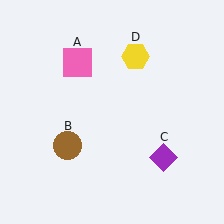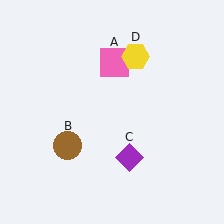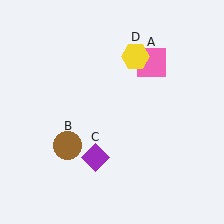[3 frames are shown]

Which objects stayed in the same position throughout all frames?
Brown circle (object B) and yellow hexagon (object D) remained stationary.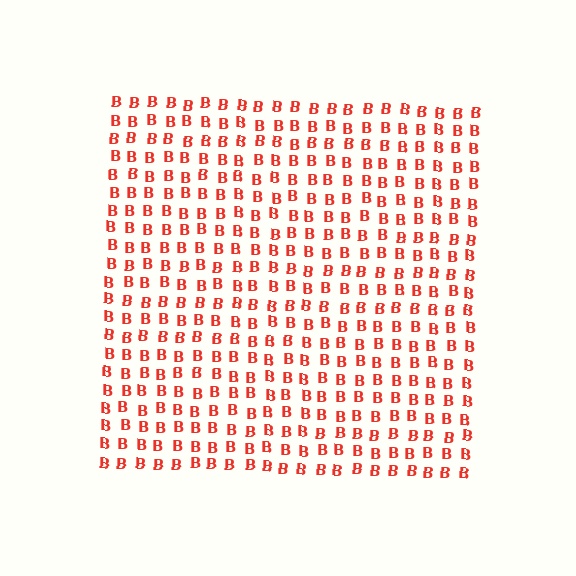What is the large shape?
The large shape is a square.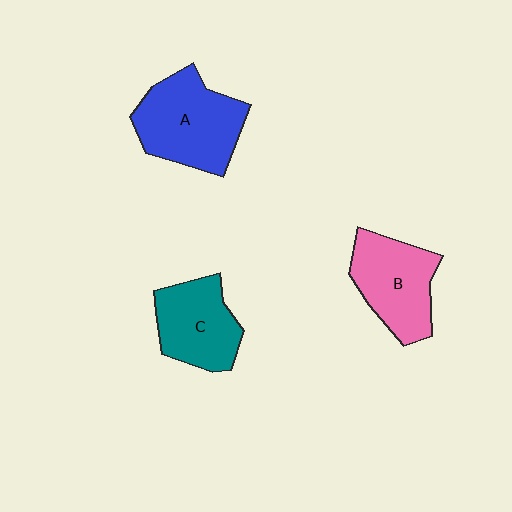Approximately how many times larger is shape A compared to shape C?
Approximately 1.3 times.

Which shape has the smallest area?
Shape C (teal).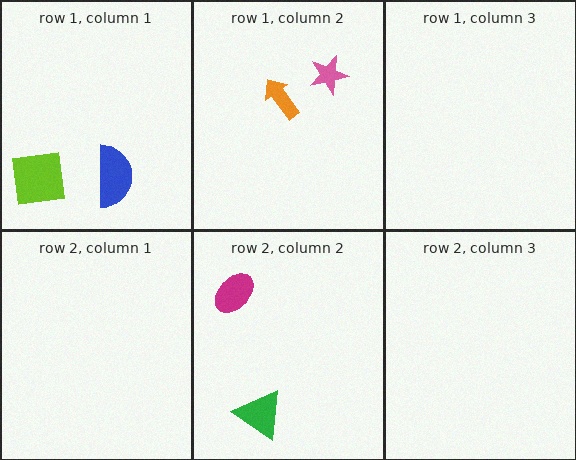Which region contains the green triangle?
The row 2, column 2 region.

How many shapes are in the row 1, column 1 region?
2.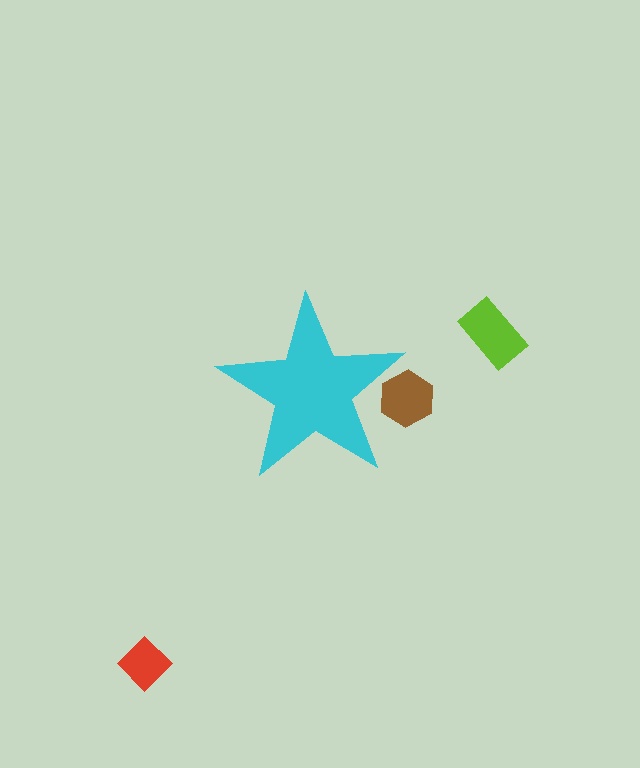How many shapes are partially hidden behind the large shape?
1 shape is partially hidden.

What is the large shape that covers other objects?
A cyan star.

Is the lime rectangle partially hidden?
No, the lime rectangle is fully visible.